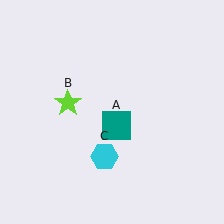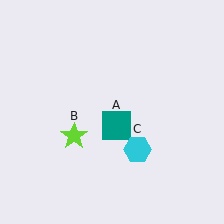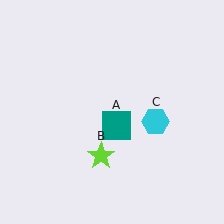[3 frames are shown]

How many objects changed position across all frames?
2 objects changed position: lime star (object B), cyan hexagon (object C).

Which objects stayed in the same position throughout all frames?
Teal square (object A) remained stationary.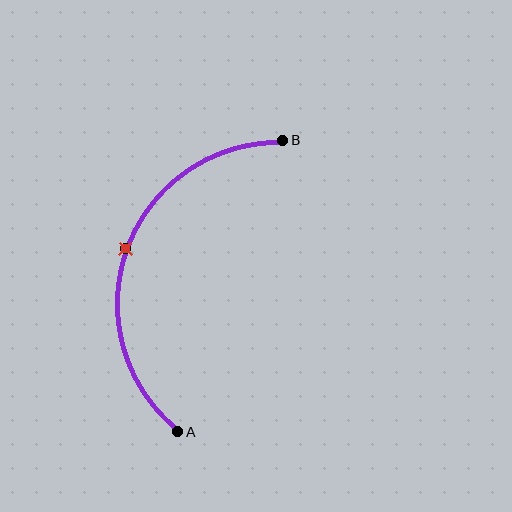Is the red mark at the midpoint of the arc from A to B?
Yes. The red mark lies on the arc at equal arc-length from both A and B — it is the arc midpoint.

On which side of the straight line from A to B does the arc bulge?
The arc bulges to the left of the straight line connecting A and B.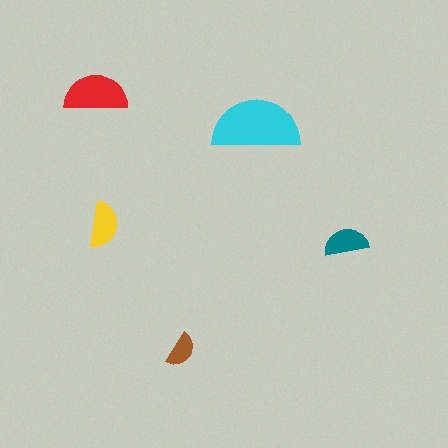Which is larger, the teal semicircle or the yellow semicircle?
The yellow one.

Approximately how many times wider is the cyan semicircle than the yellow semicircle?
About 2 times wider.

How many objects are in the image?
There are 5 objects in the image.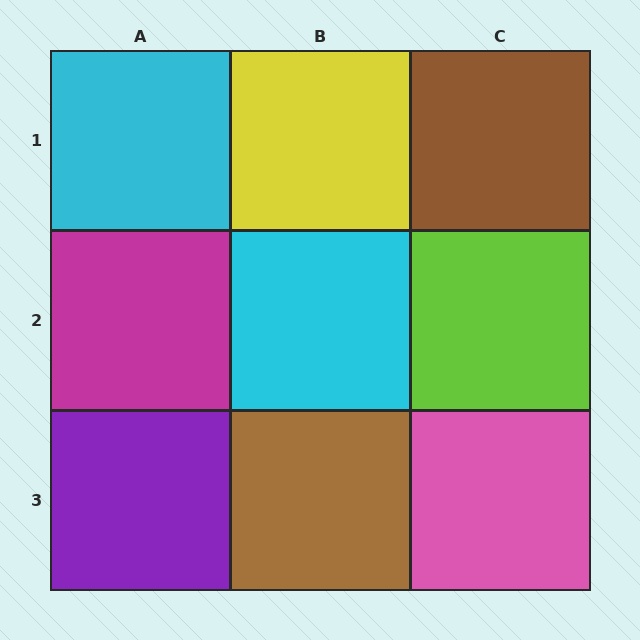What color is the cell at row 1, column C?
Brown.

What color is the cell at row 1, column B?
Yellow.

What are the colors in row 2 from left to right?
Magenta, cyan, lime.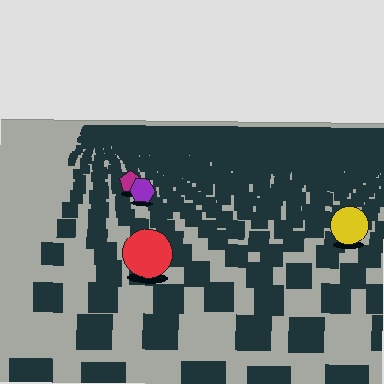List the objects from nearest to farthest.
From nearest to farthest: the red circle, the yellow circle, the purple hexagon, the magenta pentagon.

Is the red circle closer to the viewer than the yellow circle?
Yes. The red circle is closer — you can tell from the texture gradient: the ground texture is coarser near it.